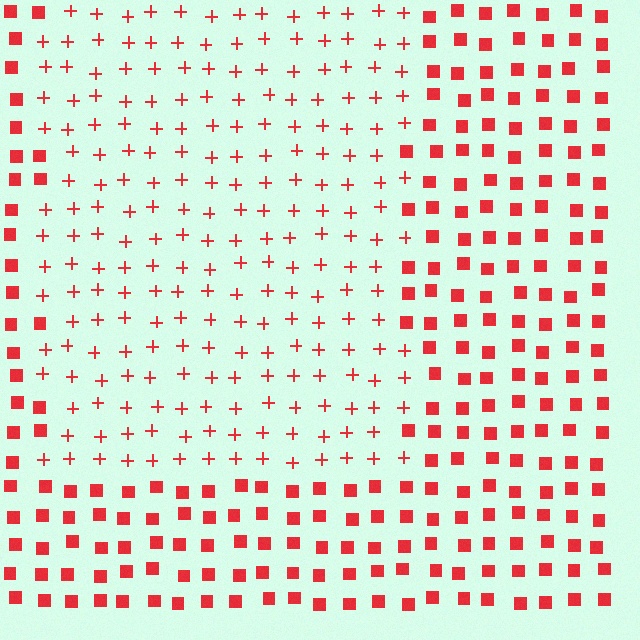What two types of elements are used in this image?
The image uses plus signs inside the rectangle region and squares outside it.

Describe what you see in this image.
The image is filled with small red elements arranged in a uniform grid. A rectangle-shaped region contains plus signs, while the surrounding area contains squares. The boundary is defined purely by the change in element shape.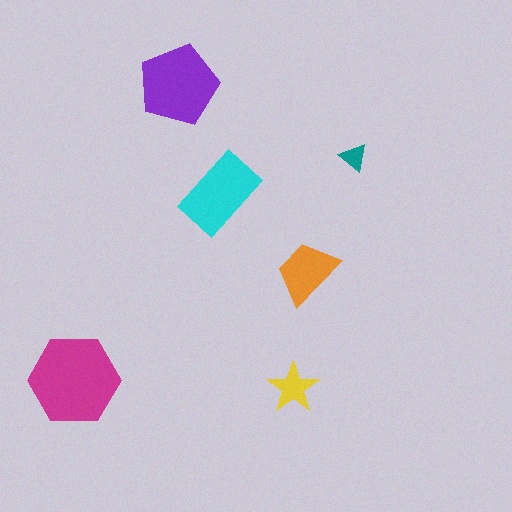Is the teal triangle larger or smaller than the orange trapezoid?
Smaller.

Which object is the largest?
The magenta hexagon.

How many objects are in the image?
There are 6 objects in the image.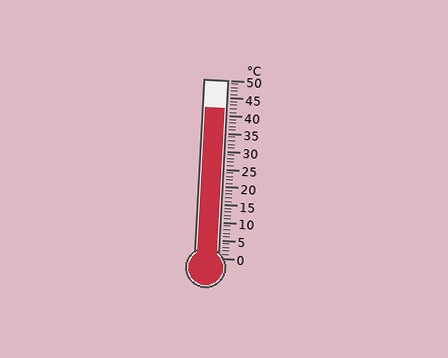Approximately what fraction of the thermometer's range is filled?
The thermometer is filled to approximately 85% of its range.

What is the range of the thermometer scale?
The thermometer scale ranges from 0°C to 50°C.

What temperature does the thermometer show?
The thermometer shows approximately 42°C.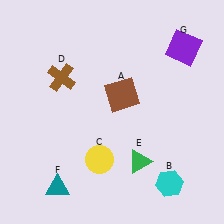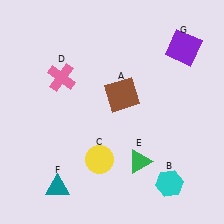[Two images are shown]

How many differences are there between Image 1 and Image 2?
There is 1 difference between the two images.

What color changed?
The cross (D) changed from brown in Image 1 to pink in Image 2.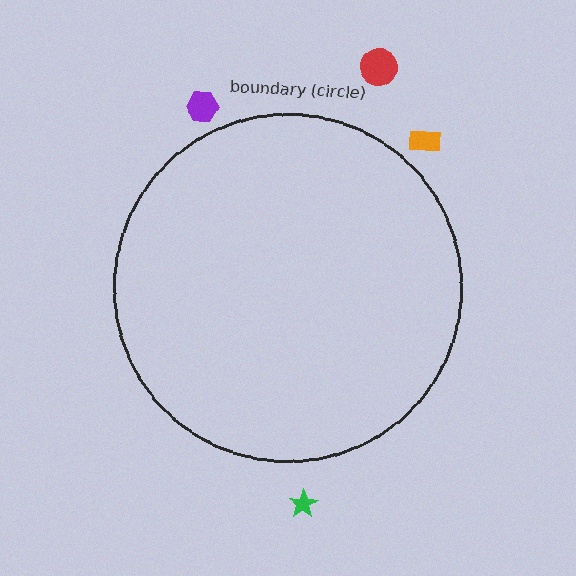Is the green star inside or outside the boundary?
Outside.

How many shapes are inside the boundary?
0 inside, 4 outside.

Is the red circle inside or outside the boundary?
Outside.